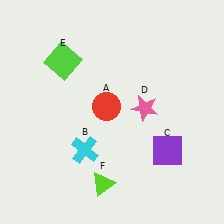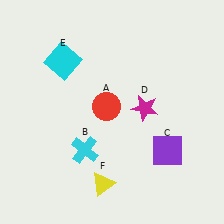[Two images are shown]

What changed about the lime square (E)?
In Image 1, E is lime. In Image 2, it changed to cyan.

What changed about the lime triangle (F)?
In Image 1, F is lime. In Image 2, it changed to yellow.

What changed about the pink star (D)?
In Image 1, D is pink. In Image 2, it changed to magenta.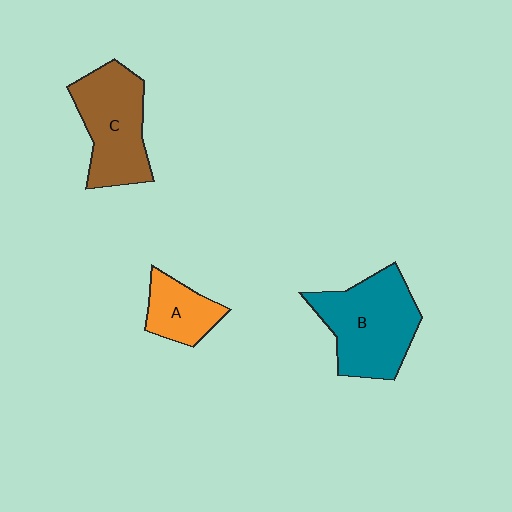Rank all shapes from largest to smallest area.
From largest to smallest: B (teal), C (brown), A (orange).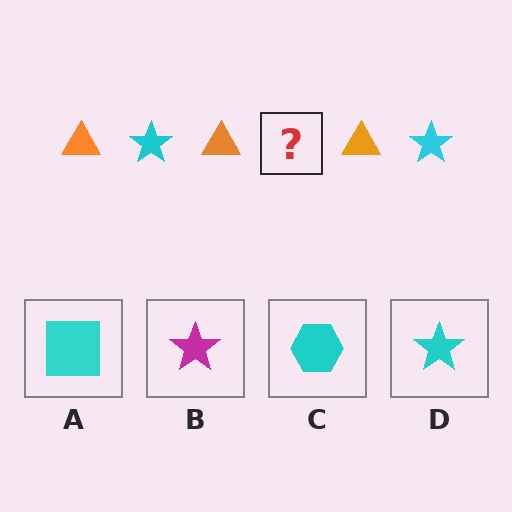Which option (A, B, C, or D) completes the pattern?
D.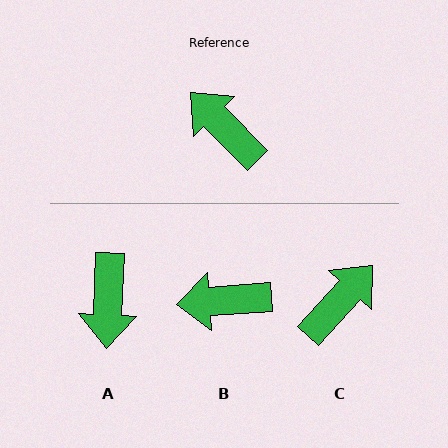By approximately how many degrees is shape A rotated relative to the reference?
Approximately 133 degrees counter-clockwise.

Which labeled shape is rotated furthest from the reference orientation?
A, about 133 degrees away.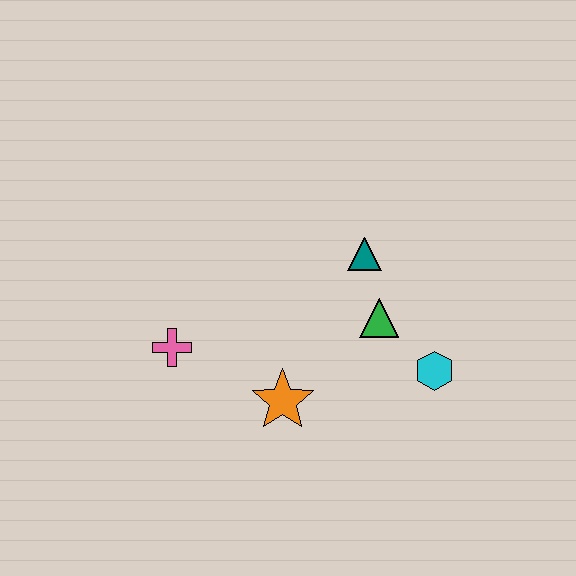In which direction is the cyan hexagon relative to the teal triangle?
The cyan hexagon is below the teal triangle.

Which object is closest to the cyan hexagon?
The green triangle is closest to the cyan hexagon.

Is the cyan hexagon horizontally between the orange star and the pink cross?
No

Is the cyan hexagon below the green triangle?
Yes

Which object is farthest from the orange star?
The teal triangle is farthest from the orange star.